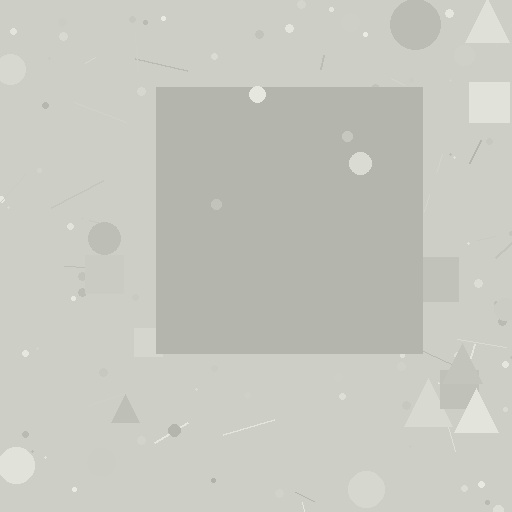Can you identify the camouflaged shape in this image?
The camouflaged shape is a square.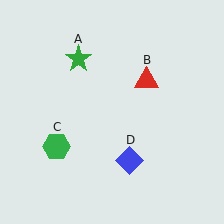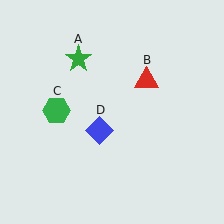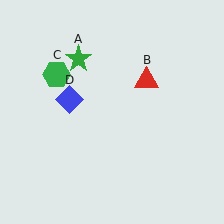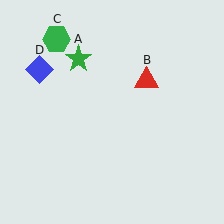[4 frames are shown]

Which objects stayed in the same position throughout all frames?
Green star (object A) and red triangle (object B) remained stationary.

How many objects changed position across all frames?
2 objects changed position: green hexagon (object C), blue diamond (object D).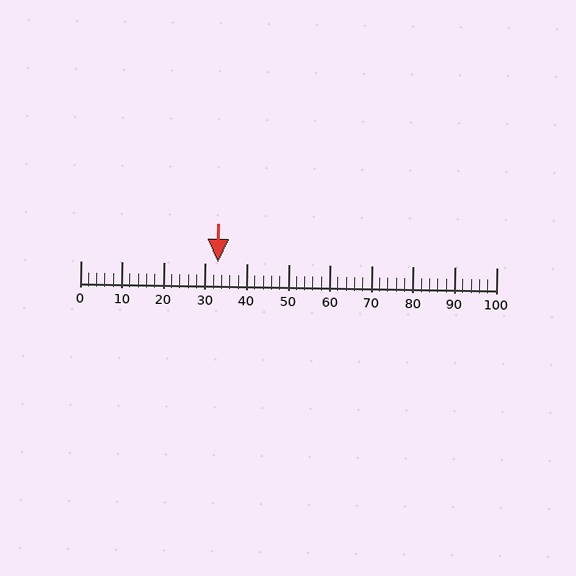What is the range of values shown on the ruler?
The ruler shows values from 0 to 100.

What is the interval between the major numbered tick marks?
The major tick marks are spaced 10 units apart.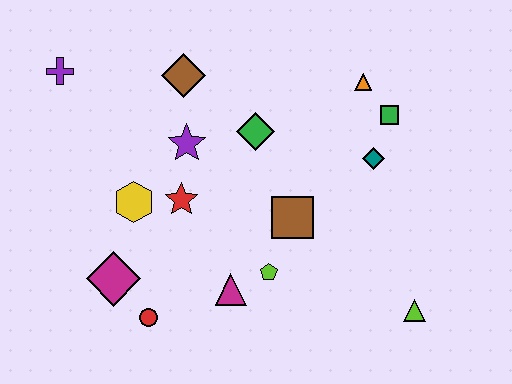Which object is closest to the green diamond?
The purple star is closest to the green diamond.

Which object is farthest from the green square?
The purple cross is farthest from the green square.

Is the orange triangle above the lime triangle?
Yes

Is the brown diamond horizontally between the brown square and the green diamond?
No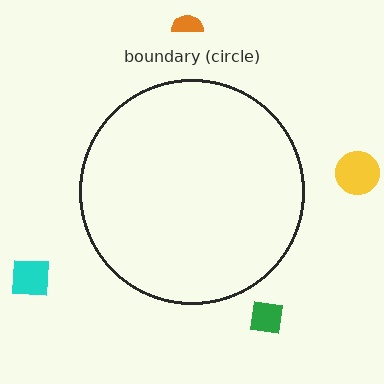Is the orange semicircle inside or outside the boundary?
Outside.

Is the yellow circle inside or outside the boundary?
Outside.